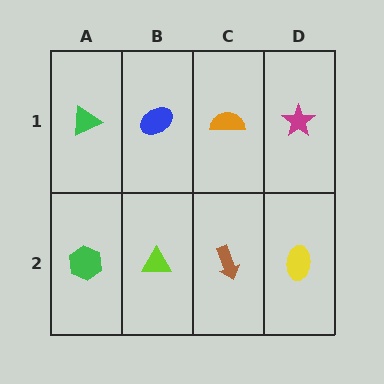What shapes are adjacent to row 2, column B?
A blue ellipse (row 1, column B), a green hexagon (row 2, column A), a brown arrow (row 2, column C).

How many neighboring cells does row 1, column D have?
2.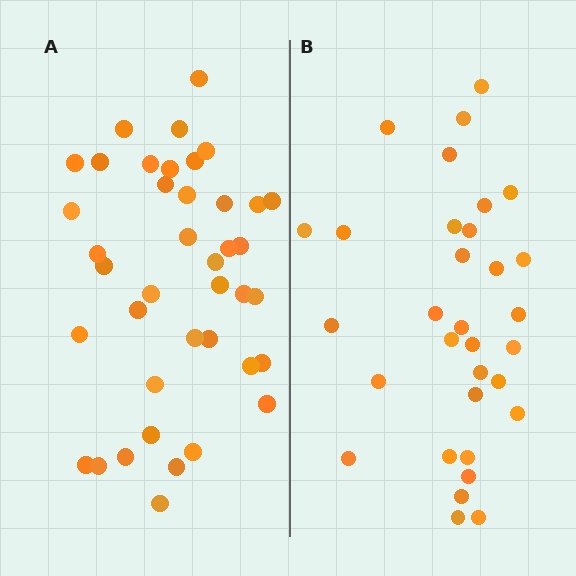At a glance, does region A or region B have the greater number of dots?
Region A (the left region) has more dots.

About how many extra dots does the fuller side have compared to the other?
Region A has roughly 8 or so more dots than region B.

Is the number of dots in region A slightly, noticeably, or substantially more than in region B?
Region A has noticeably more, but not dramatically so. The ratio is roughly 1.2 to 1.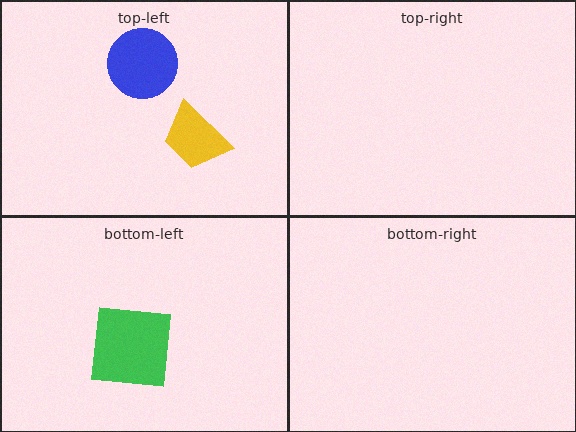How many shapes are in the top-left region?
2.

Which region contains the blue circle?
The top-left region.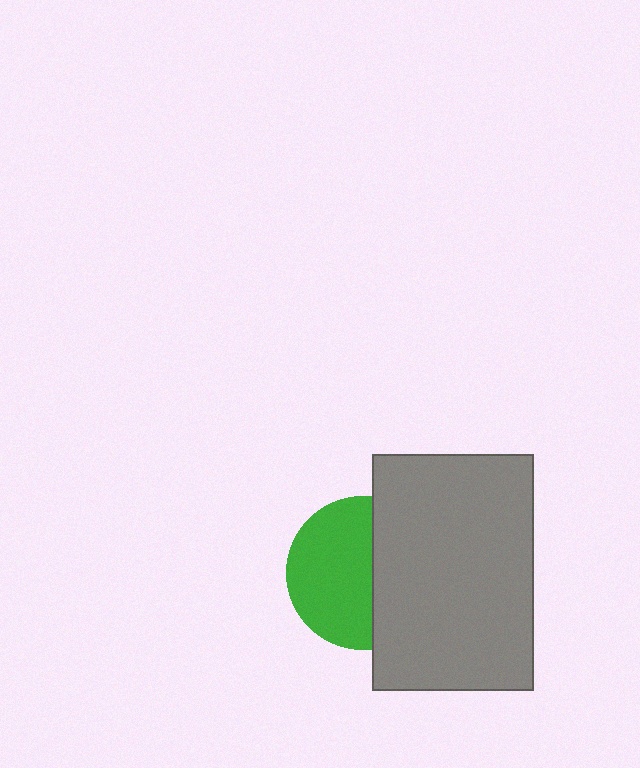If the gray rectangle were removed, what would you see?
You would see the complete green circle.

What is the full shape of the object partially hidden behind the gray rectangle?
The partially hidden object is a green circle.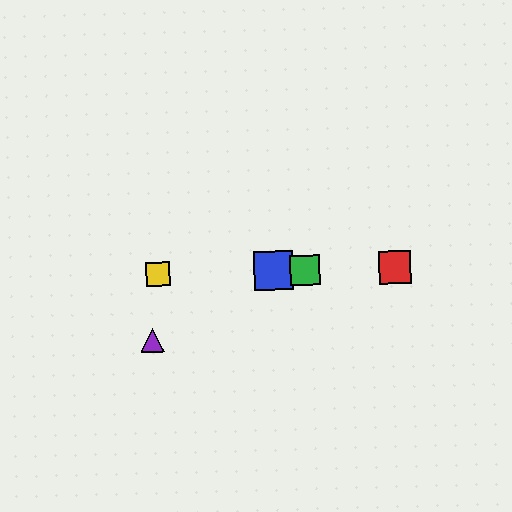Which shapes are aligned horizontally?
The red square, the blue square, the green square, the yellow square are aligned horizontally.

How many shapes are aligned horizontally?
4 shapes (the red square, the blue square, the green square, the yellow square) are aligned horizontally.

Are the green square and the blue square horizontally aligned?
Yes, both are at y≈270.